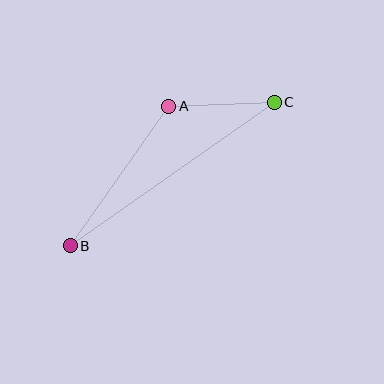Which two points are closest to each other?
Points A and C are closest to each other.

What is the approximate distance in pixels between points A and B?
The distance between A and B is approximately 171 pixels.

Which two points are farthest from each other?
Points B and C are farthest from each other.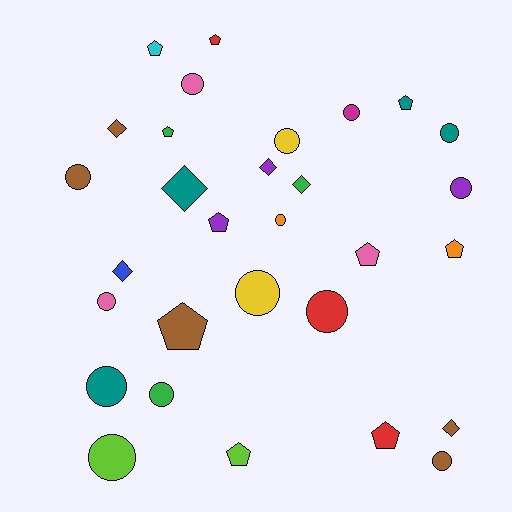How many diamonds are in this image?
There are 6 diamonds.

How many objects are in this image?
There are 30 objects.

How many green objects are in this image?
There are 3 green objects.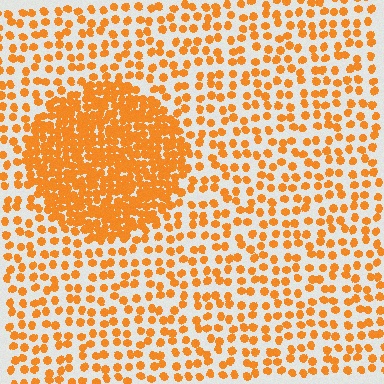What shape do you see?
I see a circle.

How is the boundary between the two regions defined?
The boundary is defined by a change in element density (approximately 2.6x ratio). All elements are the same color, size, and shape.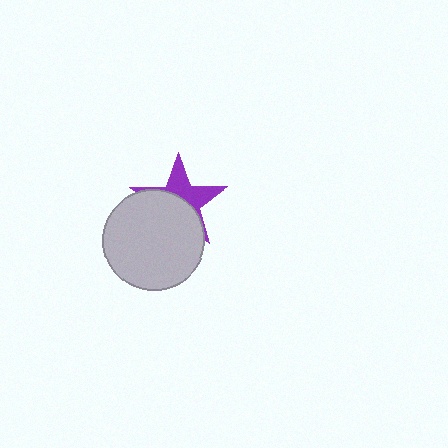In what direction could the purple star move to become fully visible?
The purple star could move up. That would shift it out from behind the light gray circle entirely.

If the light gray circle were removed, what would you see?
You would see the complete purple star.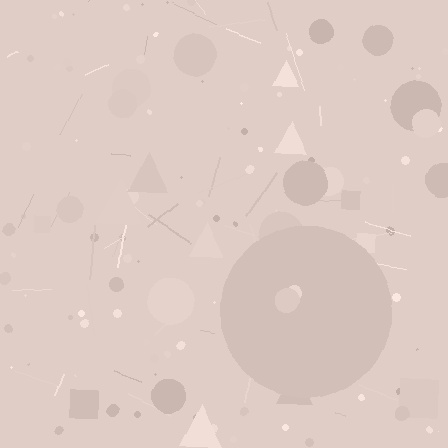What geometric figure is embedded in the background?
A circle is embedded in the background.